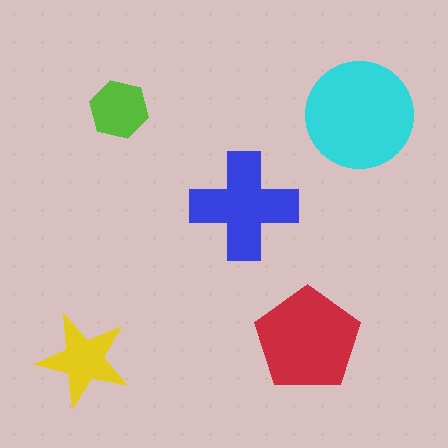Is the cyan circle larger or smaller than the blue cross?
Larger.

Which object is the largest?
The cyan circle.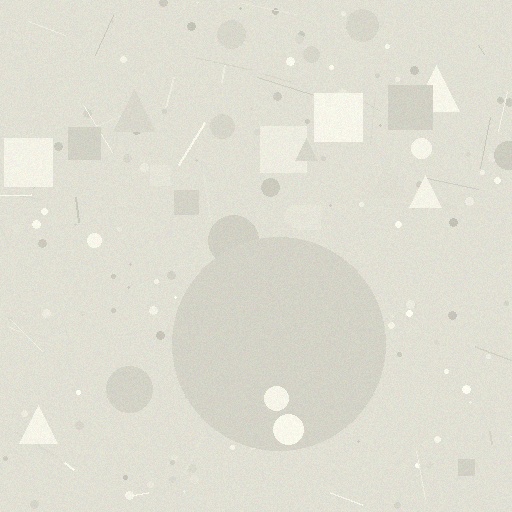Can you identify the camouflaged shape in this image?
The camouflaged shape is a circle.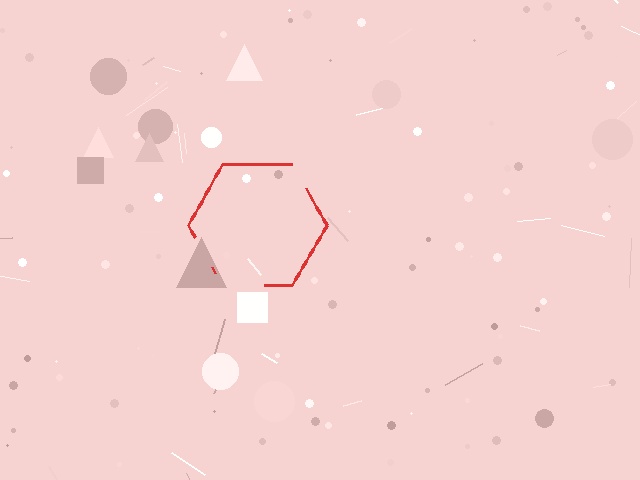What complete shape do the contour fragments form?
The contour fragments form a hexagon.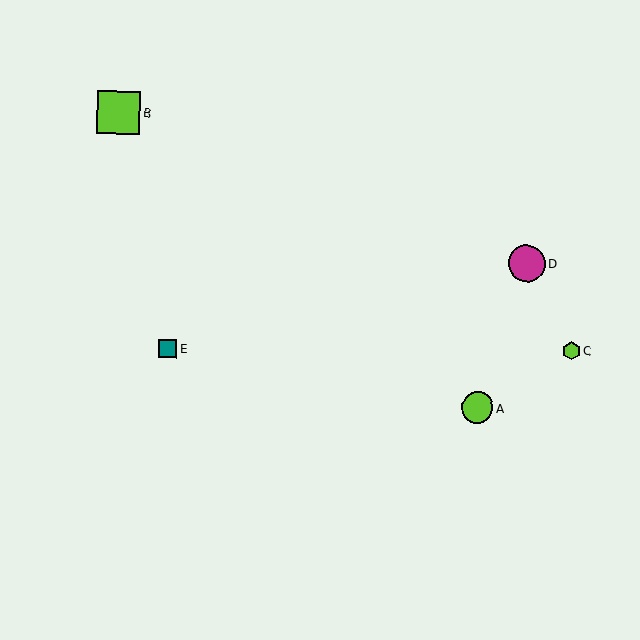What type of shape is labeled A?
Shape A is a lime circle.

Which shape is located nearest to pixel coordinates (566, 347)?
The lime hexagon (labeled C) at (572, 351) is nearest to that location.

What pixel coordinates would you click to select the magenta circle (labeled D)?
Click at (527, 263) to select the magenta circle D.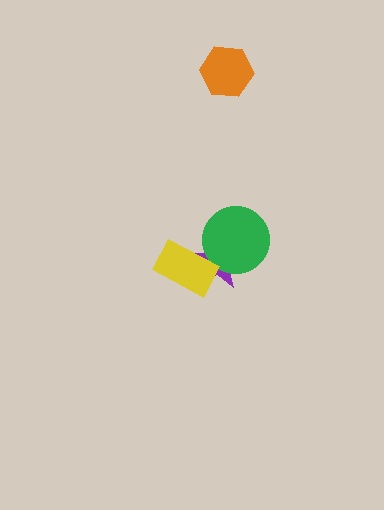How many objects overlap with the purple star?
2 objects overlap with the purple star.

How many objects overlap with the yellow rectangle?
1 object overlaps with the yellow rectangle.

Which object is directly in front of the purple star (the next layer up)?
The green circle is directly in front of the purple star.